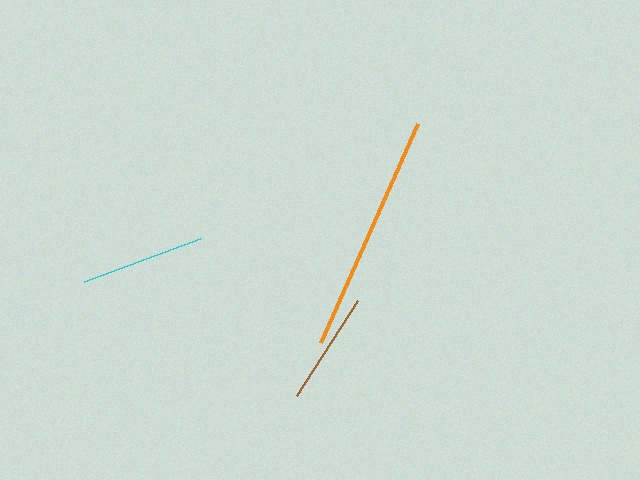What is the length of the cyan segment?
The cyan segment is approximately 124 pixels long.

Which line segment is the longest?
The orange line is the longest at approximately 239 pixels.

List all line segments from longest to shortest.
From longest to shortest: orange, cyan, brown.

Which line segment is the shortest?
The brown line is the shortest at approximately 112 pixels.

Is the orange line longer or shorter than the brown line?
The orange line is longer than the brown line.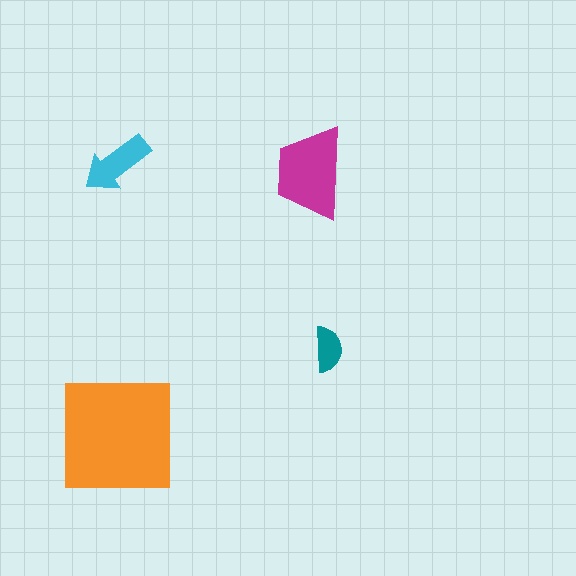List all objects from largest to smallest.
The orange square, the magenta trapezoid, the cyan arrow, the teal semicircle.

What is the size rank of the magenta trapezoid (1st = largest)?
2nd.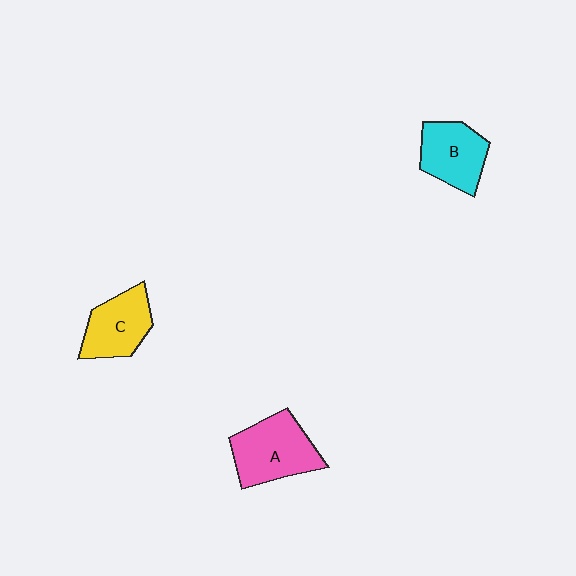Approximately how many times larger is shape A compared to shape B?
Approximately 1.3 times.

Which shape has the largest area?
Shape A (pink).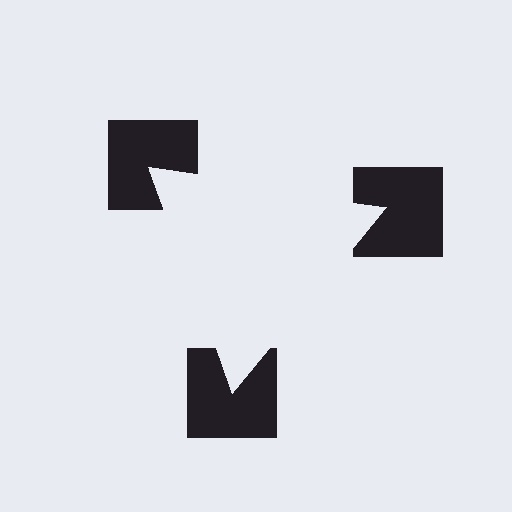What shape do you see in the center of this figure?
An illusory triangle — its edges are inferred from the aligned wedge cuts in the notched squares, not physically drawn.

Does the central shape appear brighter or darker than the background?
It typically appears slightly brighter than the background, even though no actual brightness change is drawn.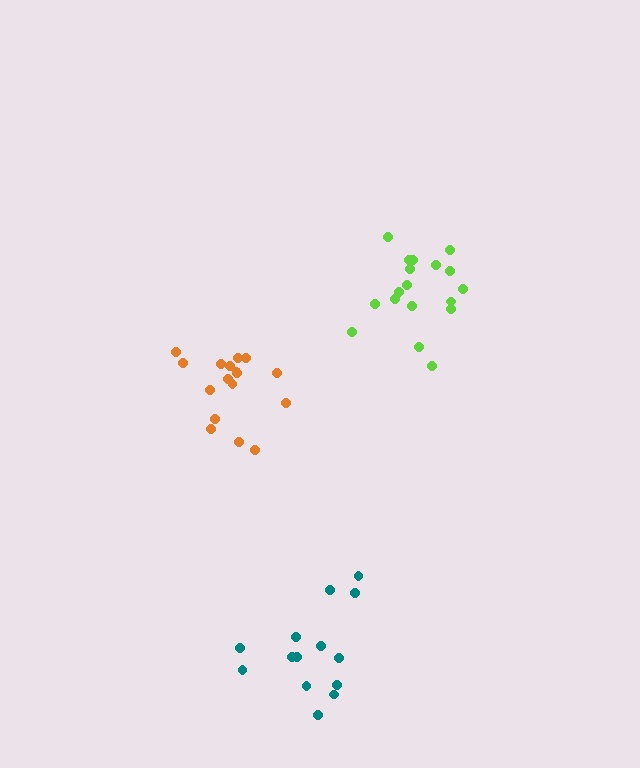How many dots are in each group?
Group 1: 17 dots, Group 2: 18 dots, Group 3: 14 dots (49 total).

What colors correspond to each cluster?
The clusters are colored: orange, lime, teal.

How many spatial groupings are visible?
There are 3 spatial groupings.